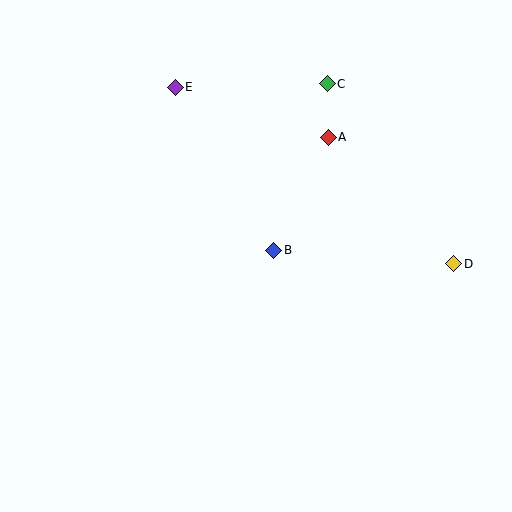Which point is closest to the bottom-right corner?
Point D is closest to the bottom-right corner.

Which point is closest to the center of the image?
Point B at (274, 250) is closest to the center.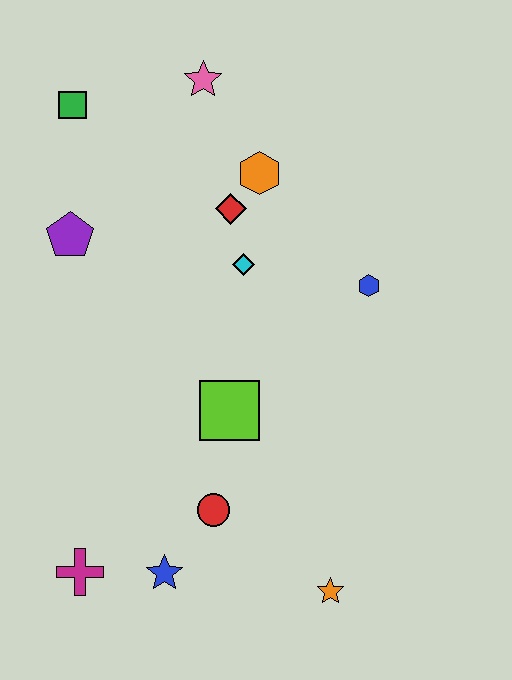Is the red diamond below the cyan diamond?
No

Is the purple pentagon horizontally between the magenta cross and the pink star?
No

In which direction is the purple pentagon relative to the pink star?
The purple pentagon is below the pink star.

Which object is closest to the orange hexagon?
The red diamond is closest to the orange hexagon.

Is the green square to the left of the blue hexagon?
Yes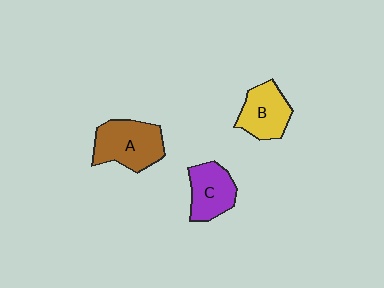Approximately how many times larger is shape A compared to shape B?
Approximately 1.3 times.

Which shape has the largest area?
Shape A (brown).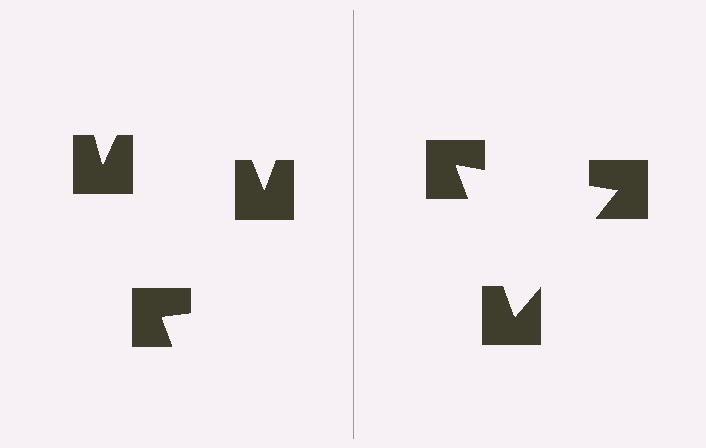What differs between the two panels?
The notched squares are positioned identically on both sides; only the wedge orientations differ. On the right they align to a triangle; on the left they are misaligned.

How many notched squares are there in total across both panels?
6 — 3 on each side.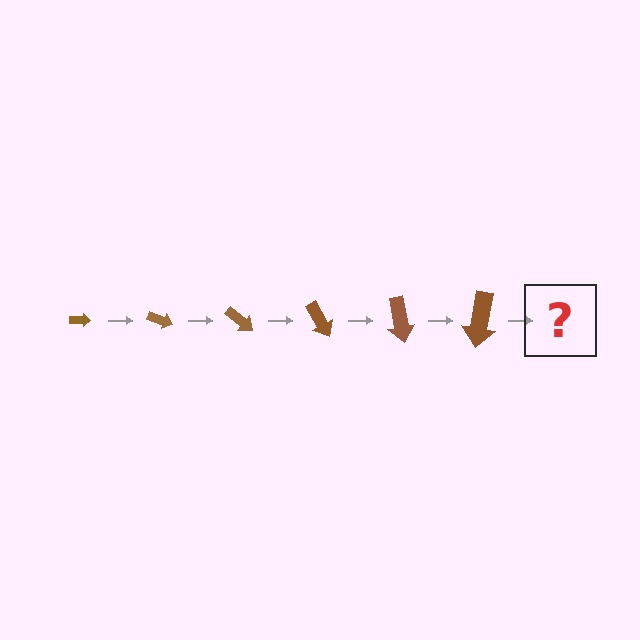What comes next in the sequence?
The next element should be an arrow, larger than the previous one and rotated 120 degrees from the start.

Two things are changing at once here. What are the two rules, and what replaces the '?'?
The two rules are that the arrow grows larger each step and it rotates 20 degrees each step. The '?' should be an arrow, larger than the previous one and rotated 120 degrees from the start.